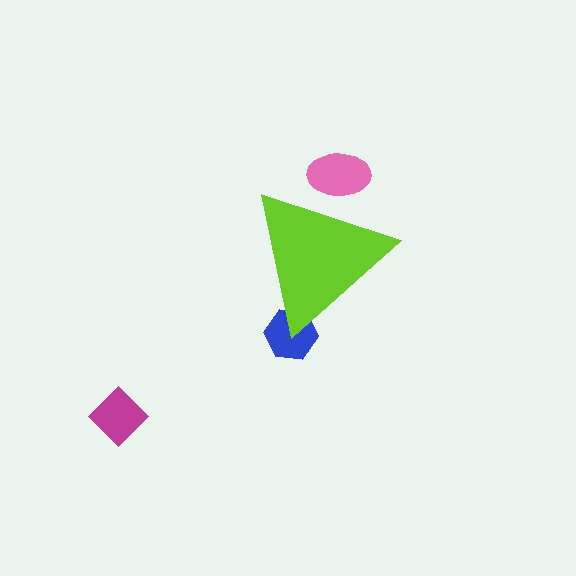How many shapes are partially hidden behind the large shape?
2 shapes are partially hidden.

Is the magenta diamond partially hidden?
No, the magenta diamond is fully visible.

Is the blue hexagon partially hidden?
Yes, the blue hexagon is partially hidden behind the lime triangle.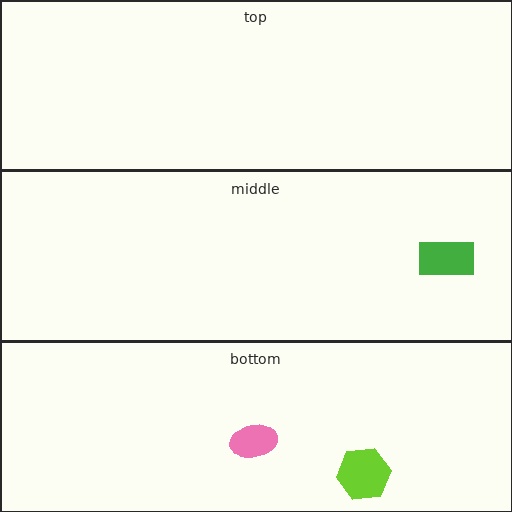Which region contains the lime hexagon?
The bottom region.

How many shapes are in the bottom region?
2.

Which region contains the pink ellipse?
The bottom region.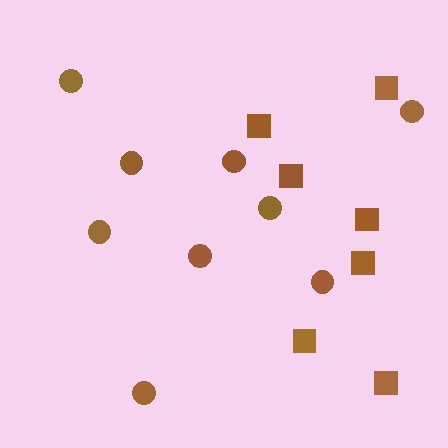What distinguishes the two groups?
There are 2 groups: one group of circles (9) and one group of squares (7).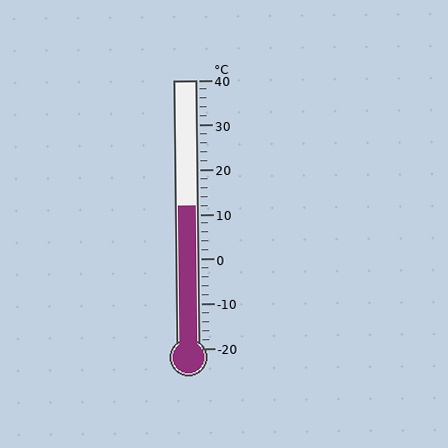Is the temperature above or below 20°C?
The temperature is below 20°C.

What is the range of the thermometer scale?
The thermometer scale ranges from -20°C to 40°C.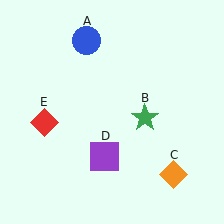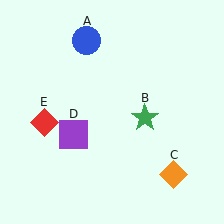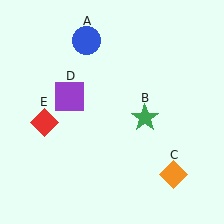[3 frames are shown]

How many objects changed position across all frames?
1 object changed position: purple square (object D).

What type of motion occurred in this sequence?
The purple square (object D) rotated clockwise around the center of the scene.